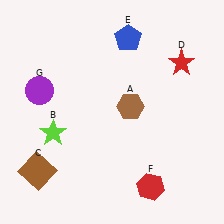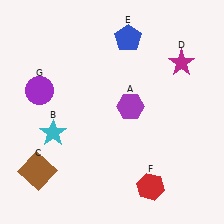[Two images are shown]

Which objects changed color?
A changed from brown to purple. B changed from lime to cyan. D changed from red to magenta.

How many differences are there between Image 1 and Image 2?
There are 3 differences between the two images.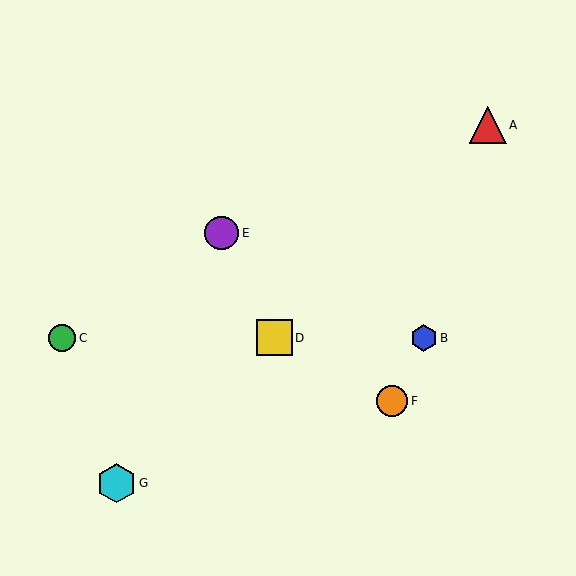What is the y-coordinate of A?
Object A is at y≈125.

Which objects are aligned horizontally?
Objects B, C, D are aligned horizontally.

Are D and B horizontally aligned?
Yes, both are at y≈338.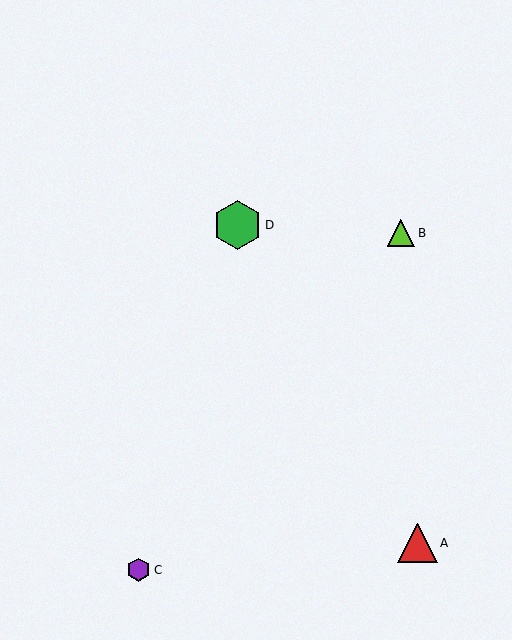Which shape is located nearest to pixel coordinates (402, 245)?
The lime triangle (labeled B) at (401, 233) is nearest to that location.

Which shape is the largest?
The green hexagon (labeled D) is the largest.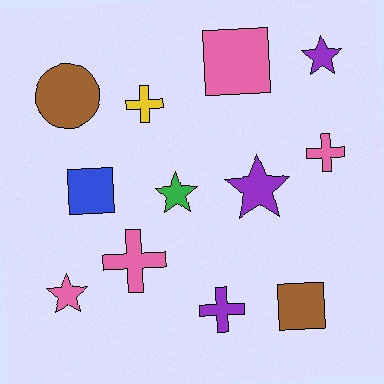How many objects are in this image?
There are 12 objects.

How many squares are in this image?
There are 3 squares.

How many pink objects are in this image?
There are 4 pink objects.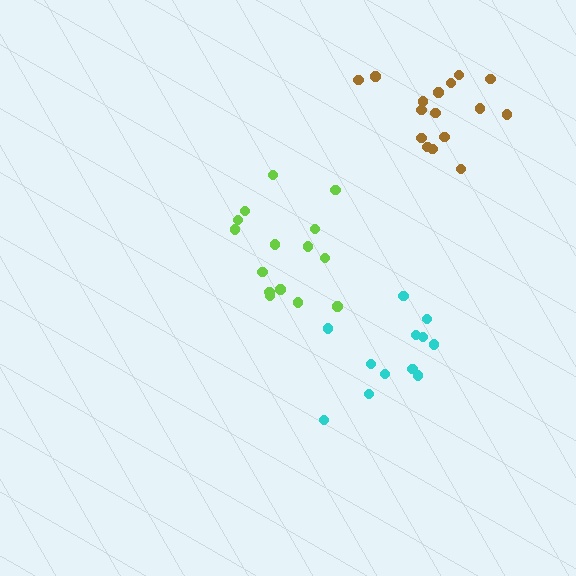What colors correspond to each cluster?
The clusters are colored: lime, brown, cyan.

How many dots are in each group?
Group 1: 15 dots, Group 2: 16 dots, Group 3: 12 dots (43 total).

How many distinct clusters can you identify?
There are 3 distinct clusters.